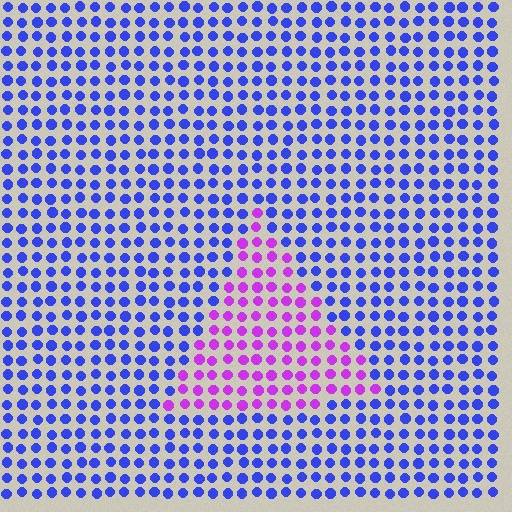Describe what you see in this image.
The image is filled with small blue elements in a uniform arrangement. A triangle-shaped region is visible where the elements are tinted to a slightly different hue, forming a subtle color boundary.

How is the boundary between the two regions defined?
The boundary is defined purely by a slight shift in hue (about 56 degrees). Spacing, size, and orientation are identical on both sides.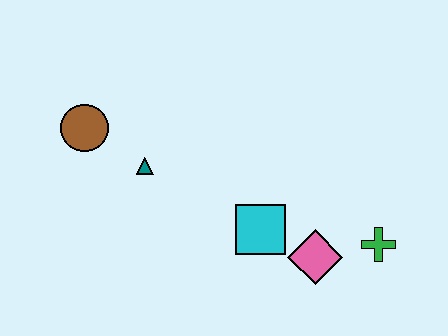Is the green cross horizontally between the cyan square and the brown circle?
No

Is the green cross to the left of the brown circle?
No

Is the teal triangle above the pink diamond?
Yes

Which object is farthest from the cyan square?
The brown circle is farthest from the cyan square.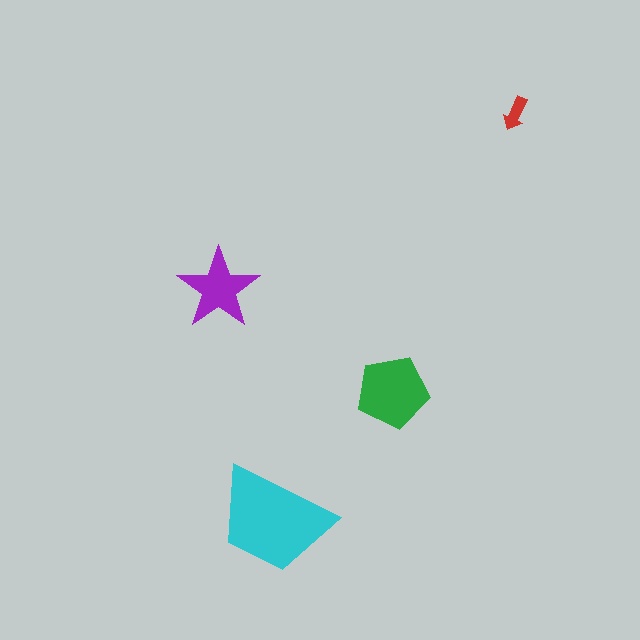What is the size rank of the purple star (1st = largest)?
3rd.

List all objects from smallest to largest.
The red arrow, the purple star, the green pentagon, the cyan trapezoid.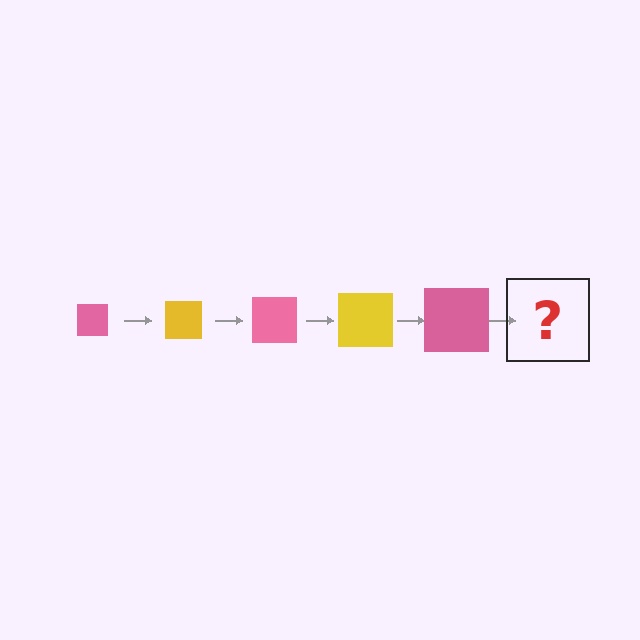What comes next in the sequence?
The next element should be a yellow square, larger than the previous one.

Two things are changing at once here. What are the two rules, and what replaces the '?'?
The two rules are that the square grows larger each step and the color cycles through pink and yellow. The '?' should be a yellow square, larger than the previous one.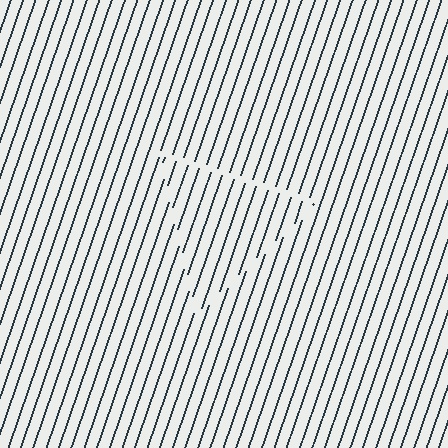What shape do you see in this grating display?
An illusory triangle. The interior of the shape contains the same grating, shifted by half a period — the contour is defined by the phase discontinuity where line-ends from the inner and outer gratings abut.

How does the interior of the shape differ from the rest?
The interior of the shape contains the same grating, shifted by half a period — the contour is defined by the phase discontinuity where line-ends from the inner and outer gratings abut.